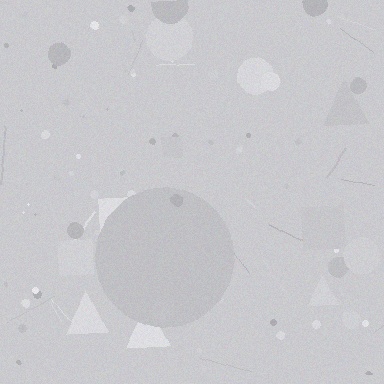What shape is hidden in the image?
A circle is hidden in the image.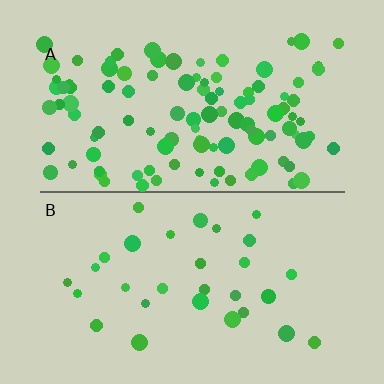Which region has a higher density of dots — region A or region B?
A (the top).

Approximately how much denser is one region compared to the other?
Approximately 3.6× — region A over region B.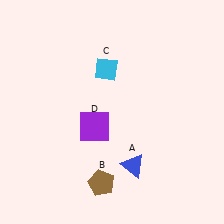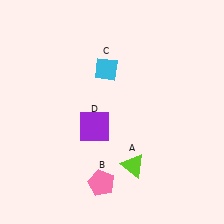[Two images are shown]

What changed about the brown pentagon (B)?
In Image 1, B is brown. In Image 2, it changed to pink.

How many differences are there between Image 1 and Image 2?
There are 2 differences between the two images.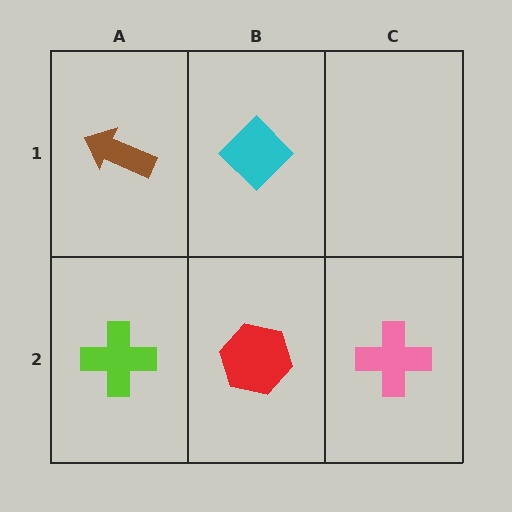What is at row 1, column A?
A brown arrow.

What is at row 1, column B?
A cyan diamond.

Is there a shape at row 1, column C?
No, that cell is empty.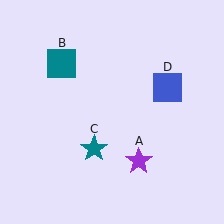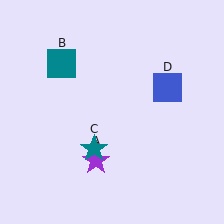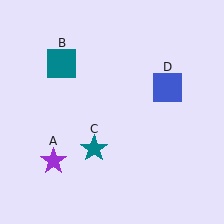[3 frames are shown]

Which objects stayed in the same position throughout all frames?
Teal square (object B) and teal star (object C) and blue square (object D) remained stationary.